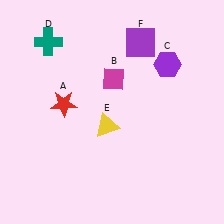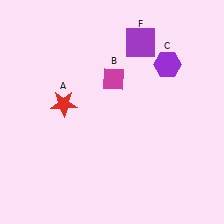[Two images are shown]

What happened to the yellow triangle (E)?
The yellow triangle (E) was removed in Image 2. It was in the bottom-left area of Image 1.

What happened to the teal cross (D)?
The teal cross (D) was removed in Image 2. It was in the top-left area of Image 1.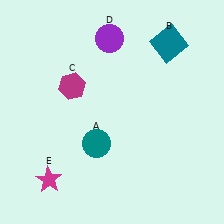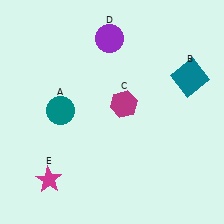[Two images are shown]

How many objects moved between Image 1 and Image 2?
3 objects moved between the two images.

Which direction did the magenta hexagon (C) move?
The magenta hexagon (C) moved right.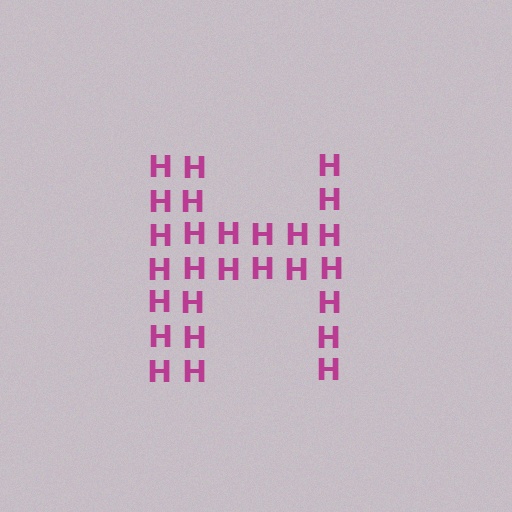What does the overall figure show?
The overall figure shows the letter H.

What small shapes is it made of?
It is made of small letter H's.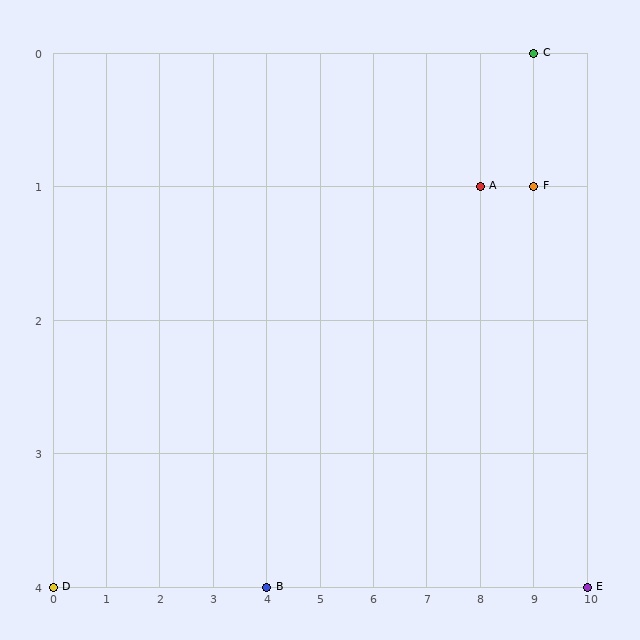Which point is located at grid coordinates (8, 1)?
Point A is at (8, 1).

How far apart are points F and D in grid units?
Points F and D are 9 columns and 3 rows apart (about 9.5 grid units diagonally).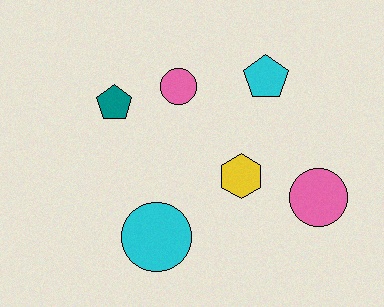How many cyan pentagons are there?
There is 1 cyan pentagon.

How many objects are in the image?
There are 6 objects.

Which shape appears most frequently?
Circle, with 3 objects.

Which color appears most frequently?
Cyan, with 2 objects.